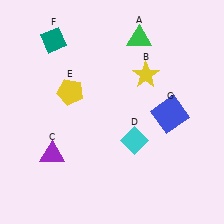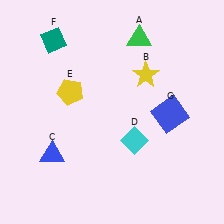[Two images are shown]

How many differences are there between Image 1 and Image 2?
There is 1 difference between the two images.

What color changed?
The triangle (C) changed from purple in Image 1 to blue in Image 2.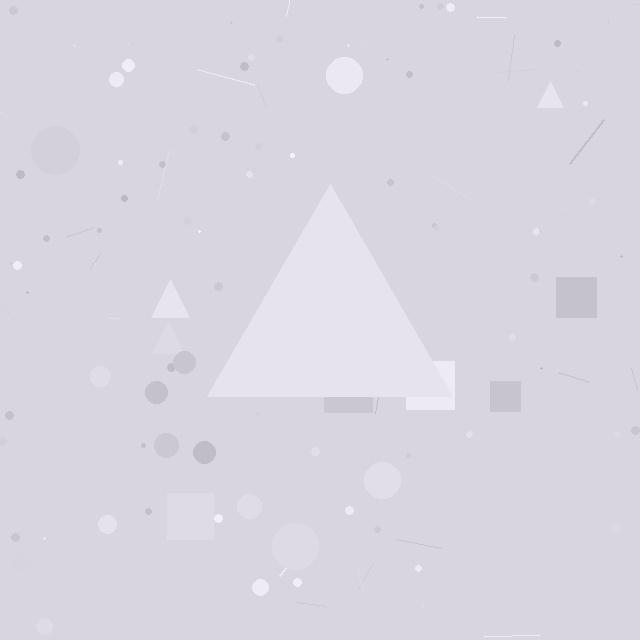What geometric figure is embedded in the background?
A triangle is embedded in the background.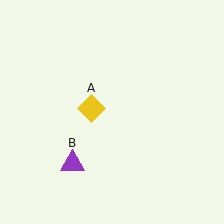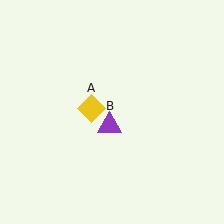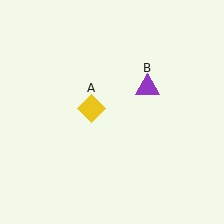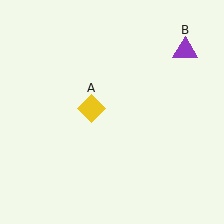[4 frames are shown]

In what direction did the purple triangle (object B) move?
The purple triangle (object B) moved up and to the right.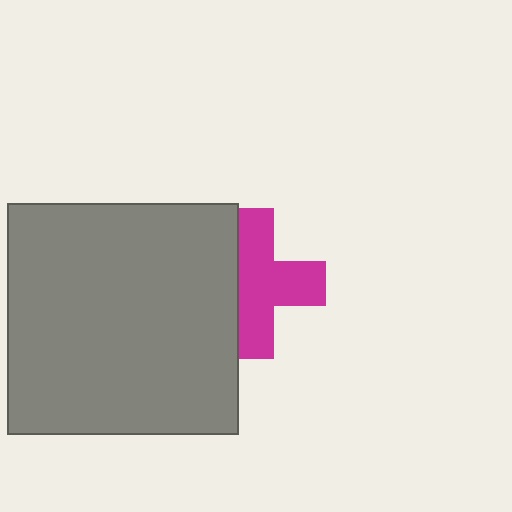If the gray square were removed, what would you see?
You would see the complete magenta cross.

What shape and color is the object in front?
The object in front is a gray square.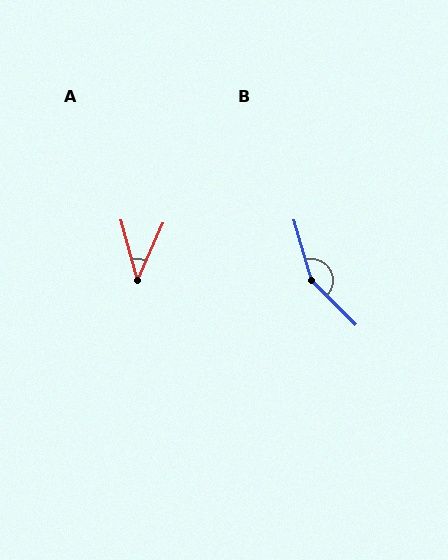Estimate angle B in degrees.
Approximately 151 degrees.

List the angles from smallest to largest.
A (38°), B (151°).